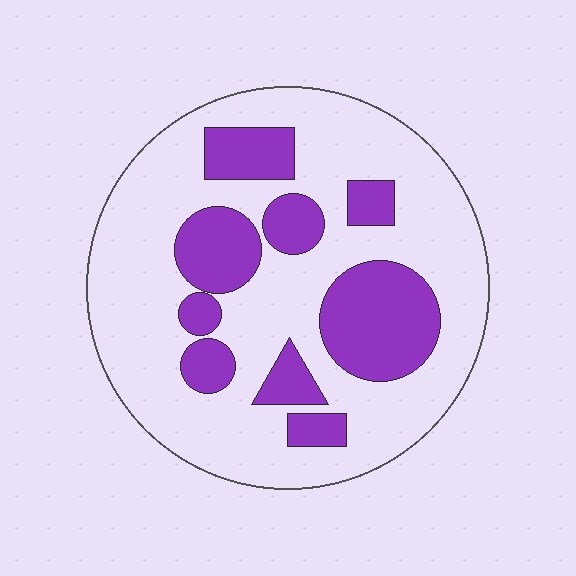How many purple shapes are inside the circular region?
9.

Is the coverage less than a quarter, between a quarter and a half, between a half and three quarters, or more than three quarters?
Between a quarter and a half.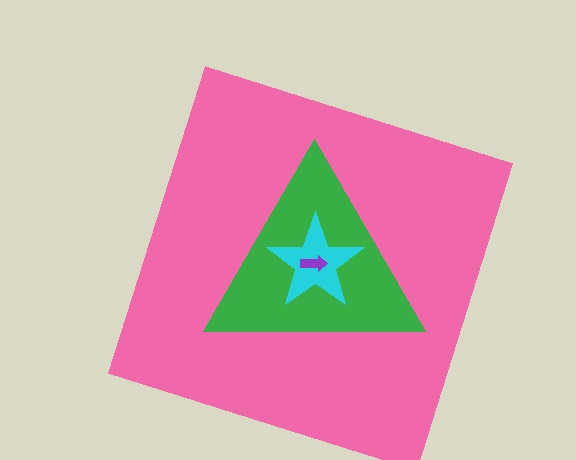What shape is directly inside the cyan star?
The purple arrow.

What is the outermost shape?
The pink square.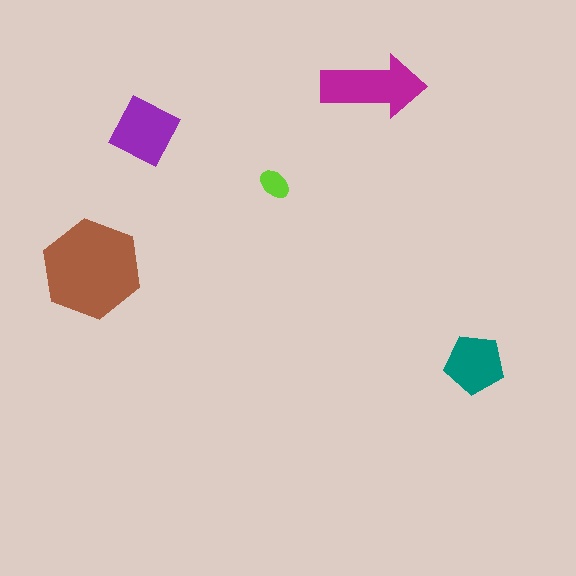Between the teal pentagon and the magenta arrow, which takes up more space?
The magenta arrow.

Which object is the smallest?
The lime ellipse.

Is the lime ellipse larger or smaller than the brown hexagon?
Smaller.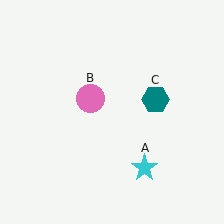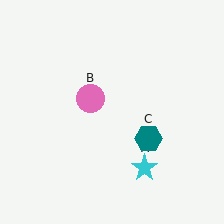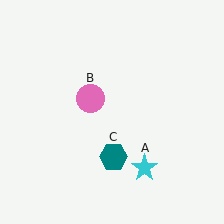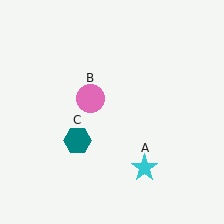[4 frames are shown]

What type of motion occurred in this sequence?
The teal hexagon (object C) rotated clockwise around the center of the scene.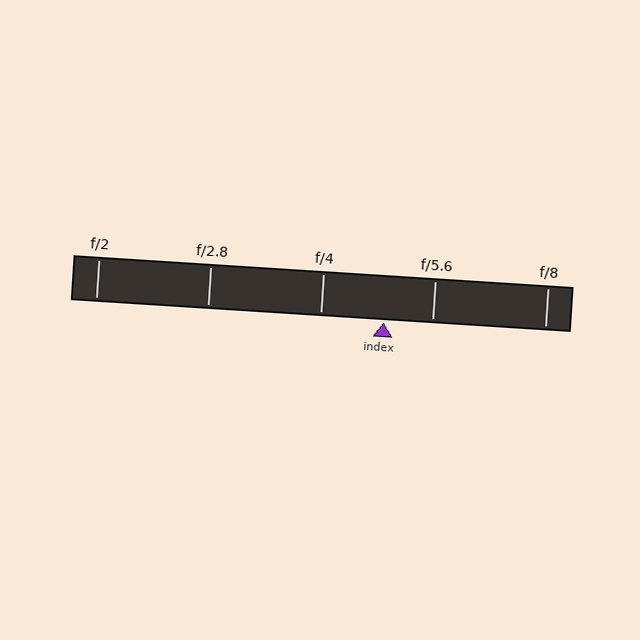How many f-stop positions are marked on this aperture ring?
There are 5 f-stop positions marked.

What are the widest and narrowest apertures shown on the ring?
The widest aperture shown is f/2 and the narrowest is f/8.